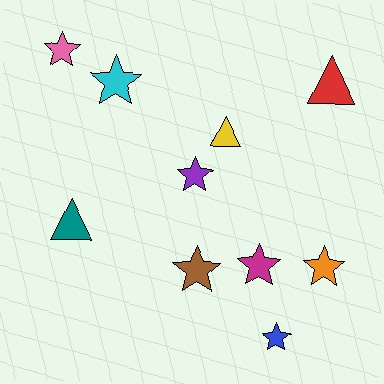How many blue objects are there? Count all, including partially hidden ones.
There is 1 blue object.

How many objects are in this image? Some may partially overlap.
There are 10 objects.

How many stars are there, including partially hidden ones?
There are 7 stars.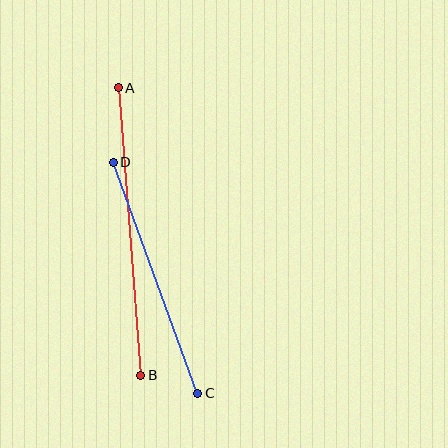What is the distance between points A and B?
The distance is approximately 289 pixels.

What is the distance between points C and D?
The distance is approximately 246 pixels.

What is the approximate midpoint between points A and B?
The midpoint is at approximately (130, 231) pixels.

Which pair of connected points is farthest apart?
Points A and B are farthest apart.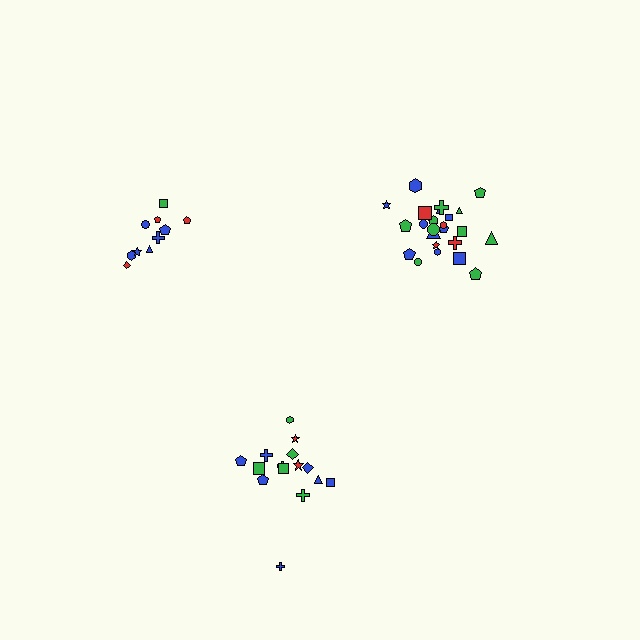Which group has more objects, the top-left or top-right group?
The top-right group.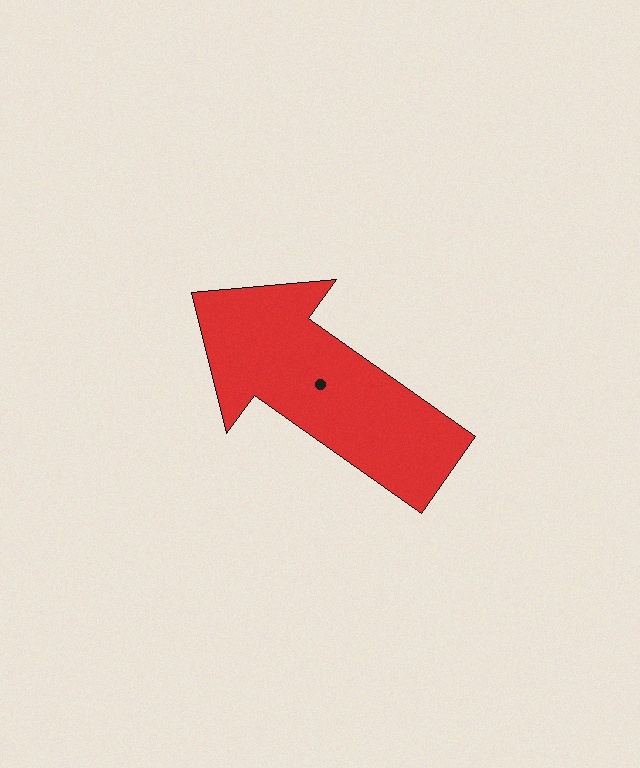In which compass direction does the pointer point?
Northwest.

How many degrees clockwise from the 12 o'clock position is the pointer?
Approximately 305 degrees.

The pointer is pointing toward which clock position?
Roughly 10 o'clock.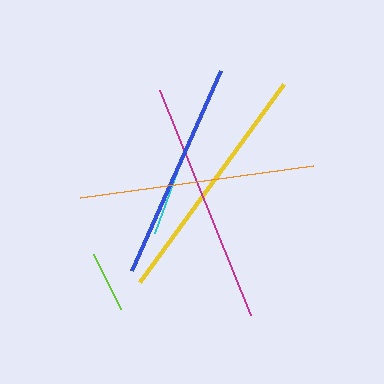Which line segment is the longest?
The yellow line is the longest at approximately 245 pixels.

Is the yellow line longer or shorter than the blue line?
The yellow line is longer than the blue line.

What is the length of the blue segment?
The blue segment is approximately 218 pixels long.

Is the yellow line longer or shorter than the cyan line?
The yellow line is longer than the cyan line.